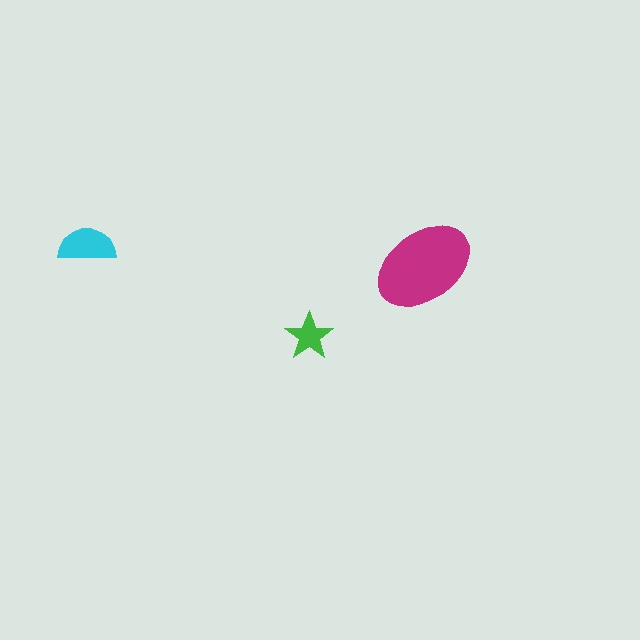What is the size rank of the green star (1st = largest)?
3rd.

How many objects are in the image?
There are 3 objects in the image.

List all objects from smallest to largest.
The green star, the cyan semicircle, the magenta ellipse.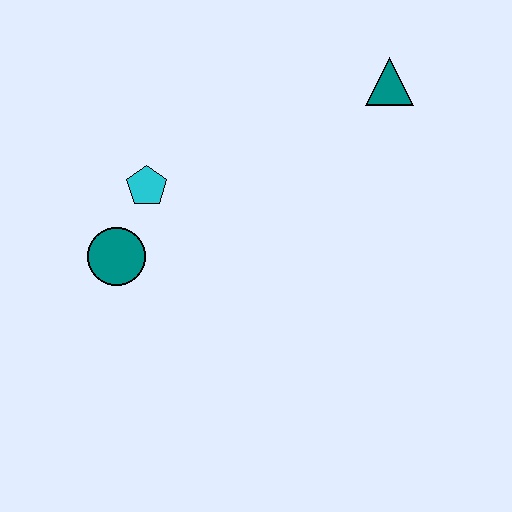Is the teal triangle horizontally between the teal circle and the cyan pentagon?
No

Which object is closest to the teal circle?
The cyan pentagon is closest to the teal circle.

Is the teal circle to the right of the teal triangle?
No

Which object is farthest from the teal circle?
The teal triangle is farthest from the teal circle.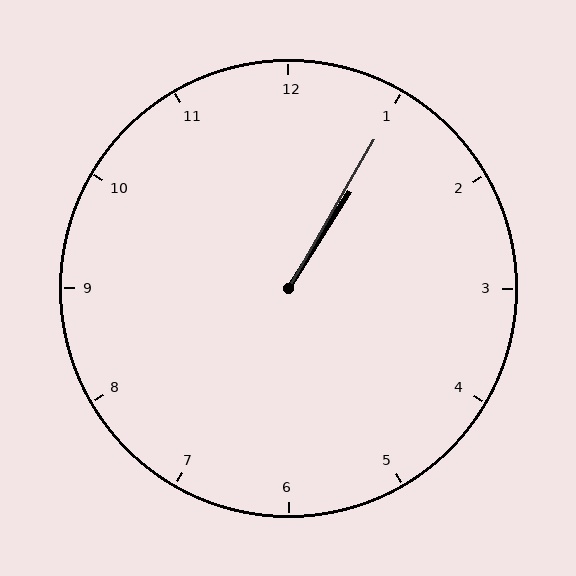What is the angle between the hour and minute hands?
Approximately 2 degrees.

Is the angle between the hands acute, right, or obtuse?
It is acute.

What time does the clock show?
1:05.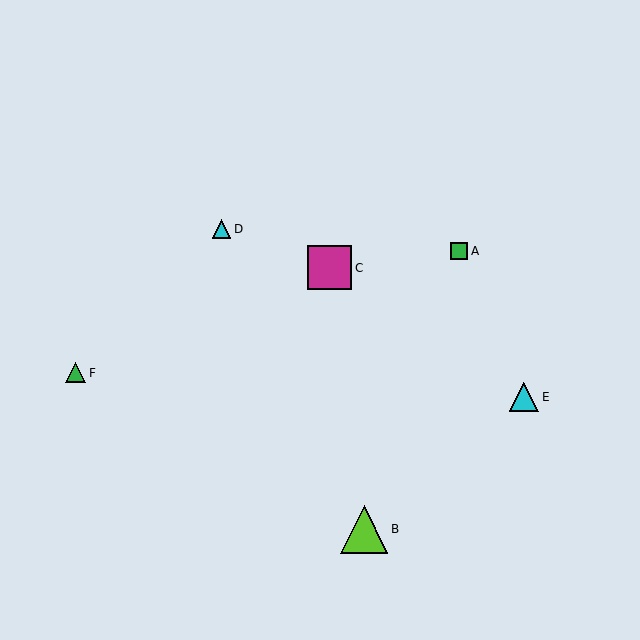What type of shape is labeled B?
Shape B is a lime triangle.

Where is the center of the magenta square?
The center of the magenta square is at (330, 268).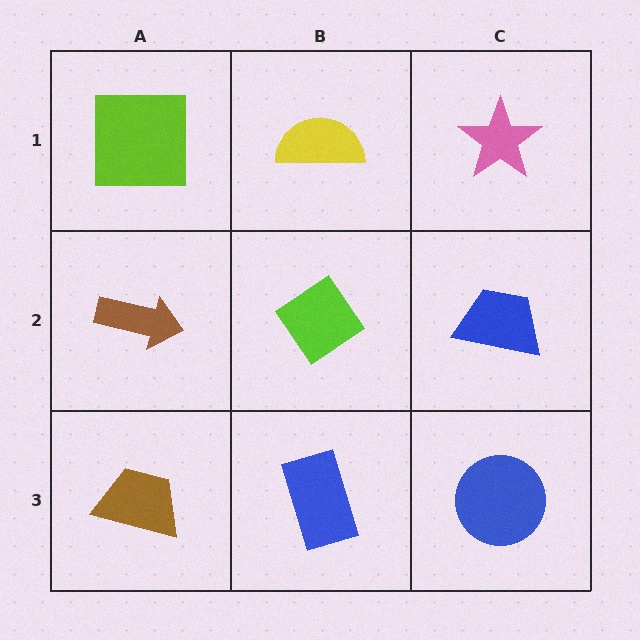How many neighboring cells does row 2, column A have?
3.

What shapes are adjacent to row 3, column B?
A lime diamond (row 2, column B), a brown trapezoid (row 3, column A), a blue circle (row 3, column C).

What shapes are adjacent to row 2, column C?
A pink star (row 1, column C), a blue circle (row 3, column C), a lime diamond (row 2, column B).